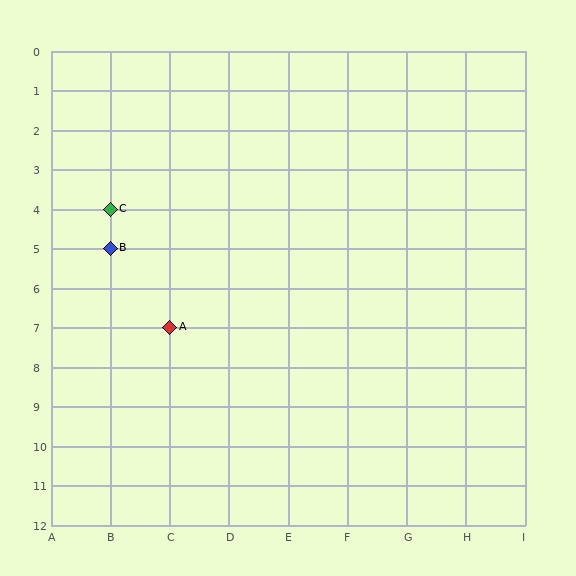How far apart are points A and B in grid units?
Points A and B are 1 column and 2 rows apart (about 2.2 grid units diagonally).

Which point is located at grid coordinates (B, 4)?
Point C is at (B, 4).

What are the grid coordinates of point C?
Point C is at grid coordinates (B, 4).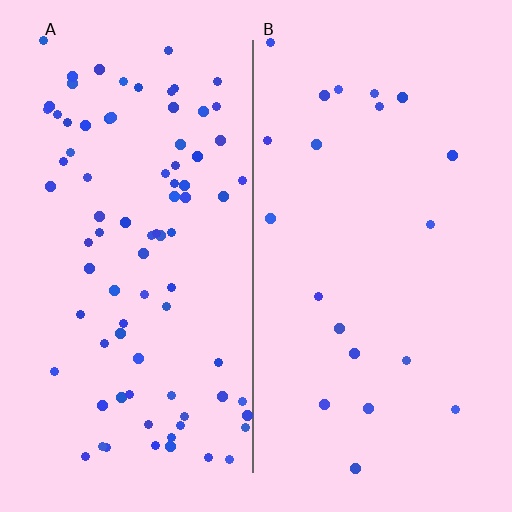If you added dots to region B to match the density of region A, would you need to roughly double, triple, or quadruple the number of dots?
Approximately quadruple.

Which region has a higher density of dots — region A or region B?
A (the left).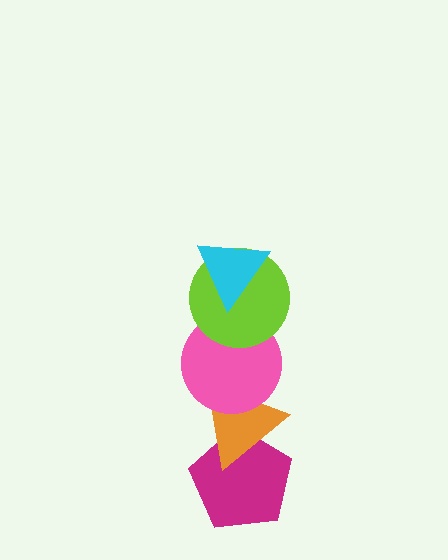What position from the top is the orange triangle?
The orange triangle is 4th from the top.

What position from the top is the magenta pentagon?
The magenta pentagon is 5th from the top.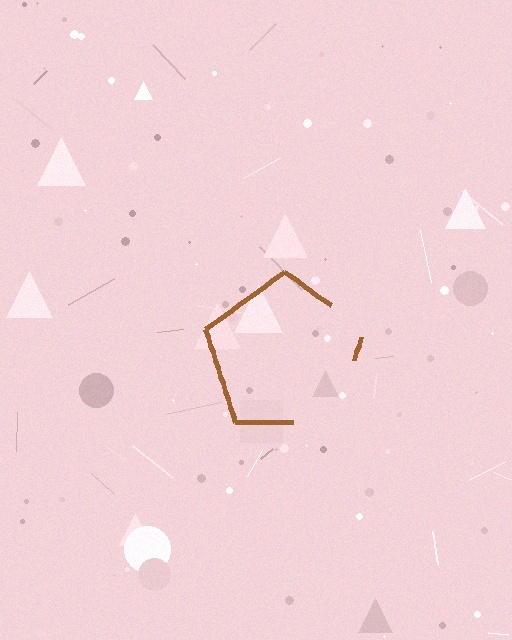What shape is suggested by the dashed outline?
The dashed outline suggests a pentagon.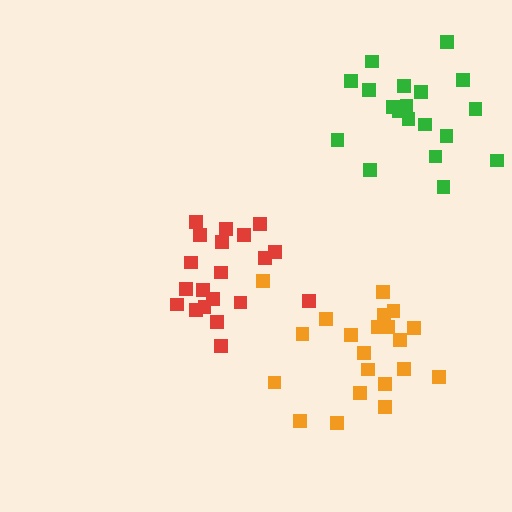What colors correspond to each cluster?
The clusters are colored: red, green, orange.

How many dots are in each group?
Group 1: 20 dots, Group 2: 19 dots, Group 3: 21 dots (60 total).